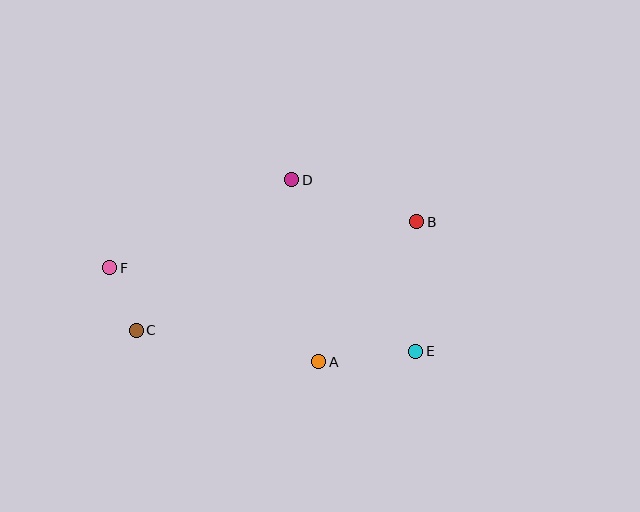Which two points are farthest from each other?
Points E and F are farthest from each other.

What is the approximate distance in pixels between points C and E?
The distance between C and E is approximately 280 pixels.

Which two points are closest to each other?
Points C and F are closest to each other.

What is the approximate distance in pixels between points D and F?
The distance between D and F is approximately 202 pixels.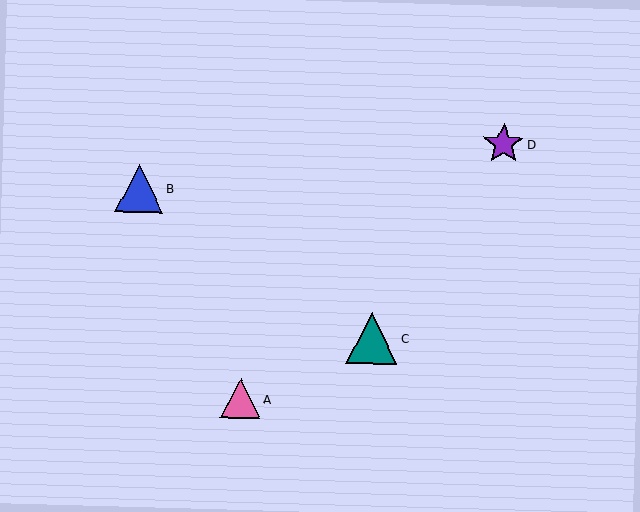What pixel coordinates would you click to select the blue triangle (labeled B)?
Click at (139, 188) to select the blue triangle B.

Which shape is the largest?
The teal triangle (labeled C) is the largest.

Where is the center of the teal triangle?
The center of the teal triangle is at (372, 338).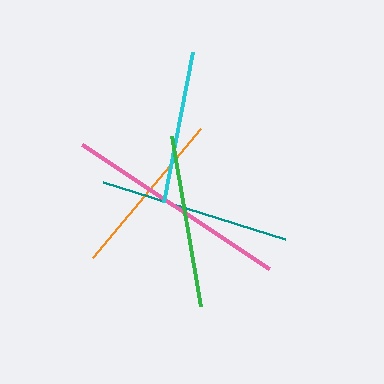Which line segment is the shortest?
The cyan line is the shortest at approximately 153 pixels.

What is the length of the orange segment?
The orange segment is approximately 169 pixels long.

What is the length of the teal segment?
The teal segment is approximately 190 pixels long.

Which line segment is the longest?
The pink line is the longest at approximately 225 pixels.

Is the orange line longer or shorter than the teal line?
The teal line is longer than the orange line.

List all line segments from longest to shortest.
From longest to shortest: pink, teal, green, orange, cyan.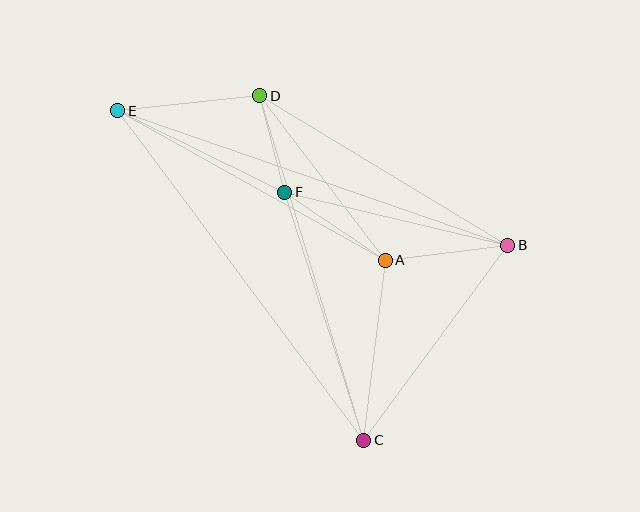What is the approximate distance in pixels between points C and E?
The distance between C and E is approximately 411 pixels.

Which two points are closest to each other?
Points D and F are closest to each other.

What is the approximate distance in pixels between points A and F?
The distance between A and F is approximately 121 pixels.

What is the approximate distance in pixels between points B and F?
The distance between B and F is approximately 229 pixels.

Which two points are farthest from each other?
Points B and E are farthest from each other.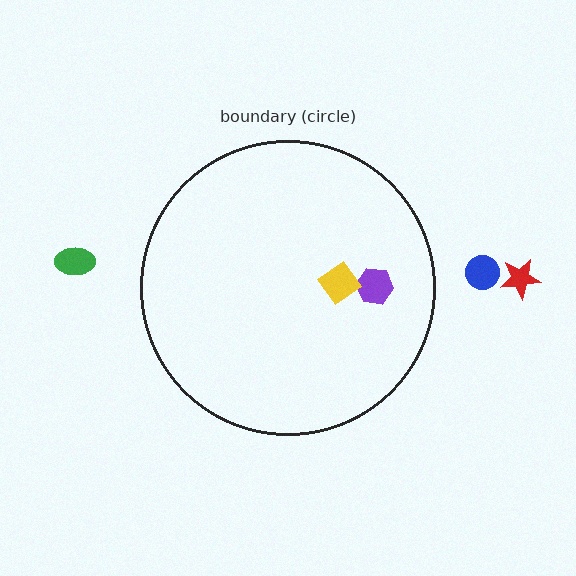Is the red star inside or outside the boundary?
Outside.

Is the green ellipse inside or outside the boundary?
Outside.